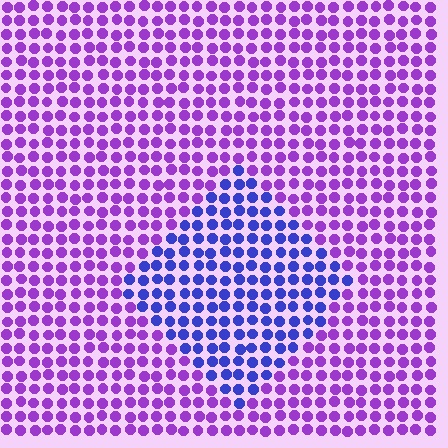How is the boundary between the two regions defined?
The boundary is defined purely by a slight shift in hue (about 43 degrees). Spacing, size, and orientation are identical on both sides.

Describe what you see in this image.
The image is filled with small purple elements in a uniform arrangement. A diamond-shaped region is visible where the elements are tinted to a slightly different hue, forming a subtle color boundary.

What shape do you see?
I see a diamond.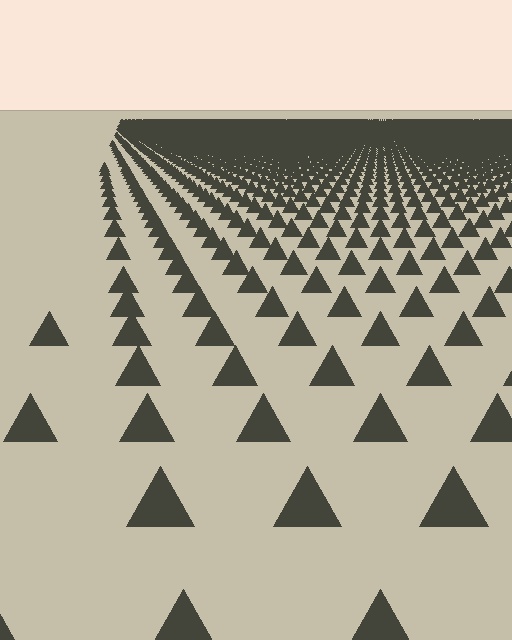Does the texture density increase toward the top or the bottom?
Density increases toward the top.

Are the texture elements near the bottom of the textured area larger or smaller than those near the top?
Larger. Near the bottom, elements are closer to the viewer and appear at a bigger on-screen size.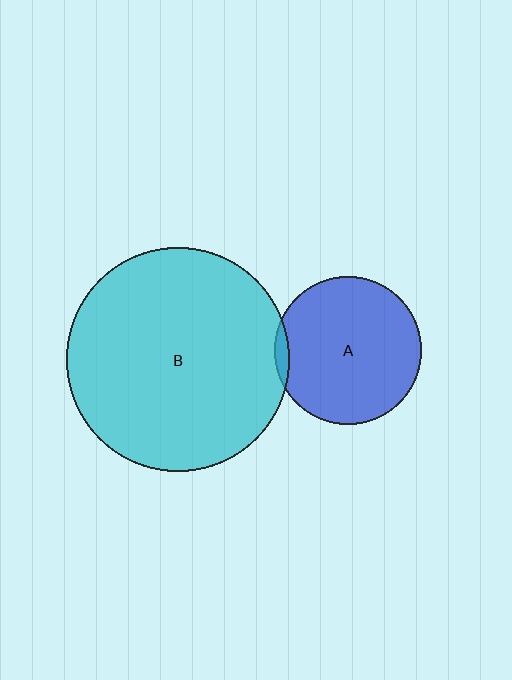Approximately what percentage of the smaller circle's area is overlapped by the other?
Approximately 5%.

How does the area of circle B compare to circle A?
Approximately 2.3 times.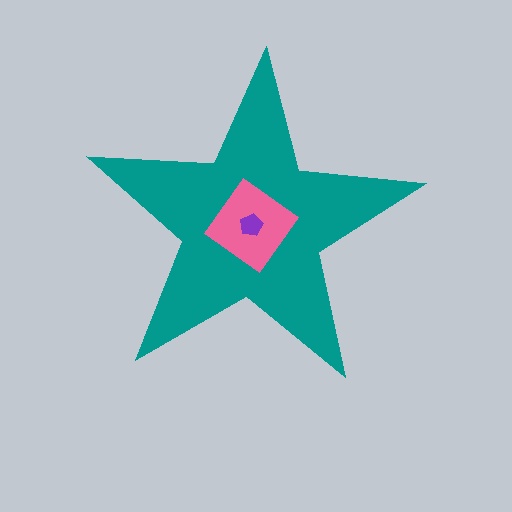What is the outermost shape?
The teal star.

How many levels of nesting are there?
3.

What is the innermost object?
The purple pentagon.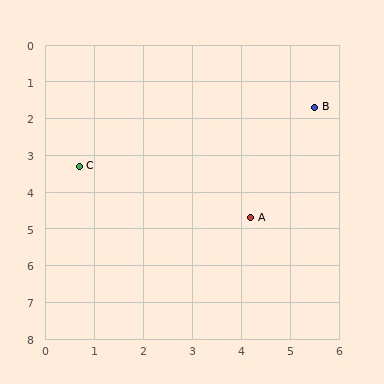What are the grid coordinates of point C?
Point C is at approximately (0.7, 3.3).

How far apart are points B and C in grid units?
Points B and C are about 5.1 grid units apart.